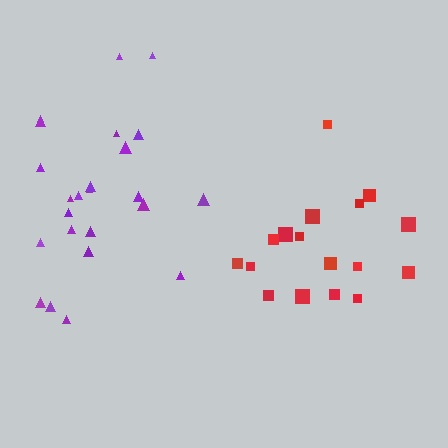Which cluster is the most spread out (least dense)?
Purple.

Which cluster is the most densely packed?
Red.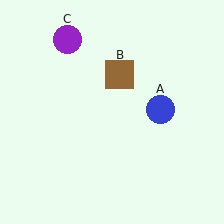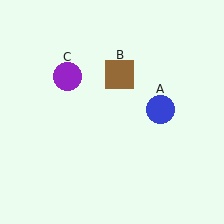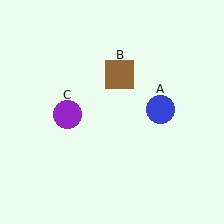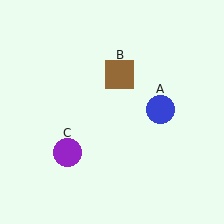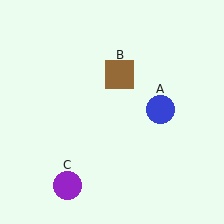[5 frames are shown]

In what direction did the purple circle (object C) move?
The purple circle (object C) moved down.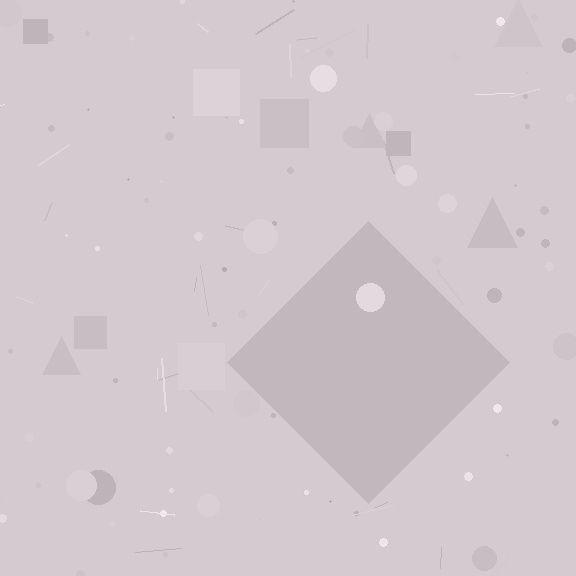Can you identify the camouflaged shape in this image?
The camouflaged shape is a diamond.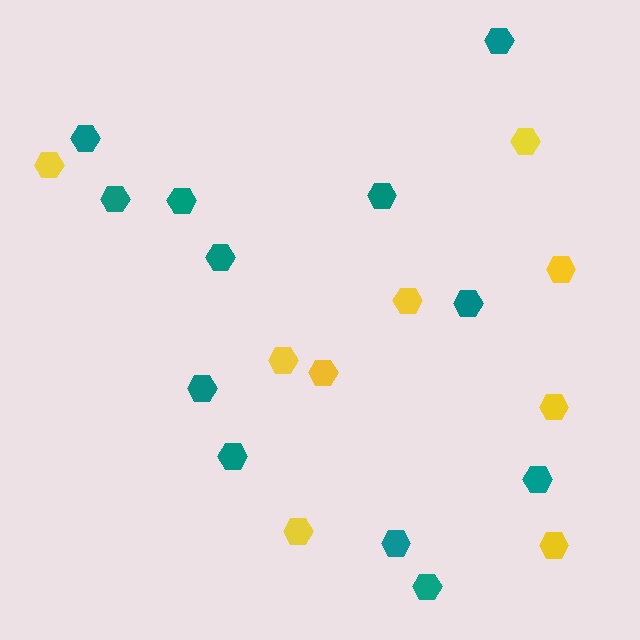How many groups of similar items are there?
There are 2 groups: one group of yellow hexagons (9) and one group of teal hexagons (12).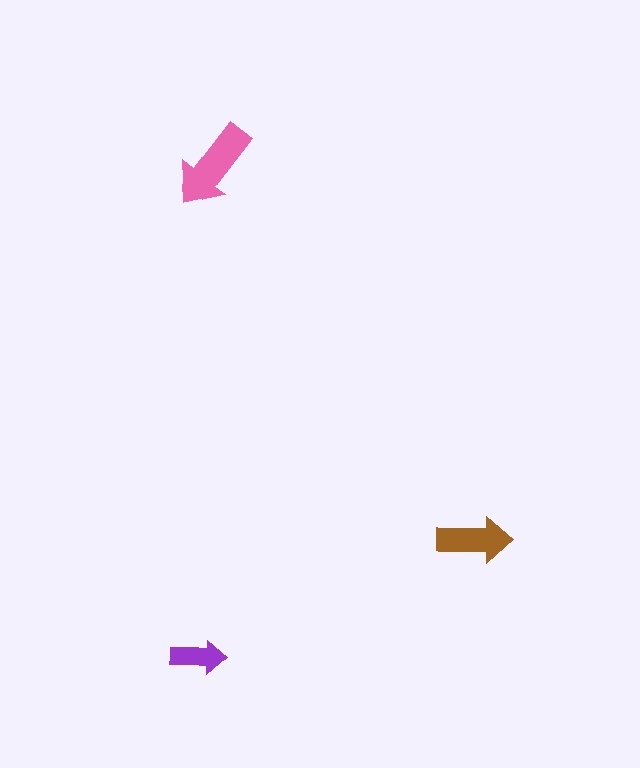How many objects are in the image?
There are 3 objects in the image.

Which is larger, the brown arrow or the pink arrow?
The pink one.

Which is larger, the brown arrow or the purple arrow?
The brown one.